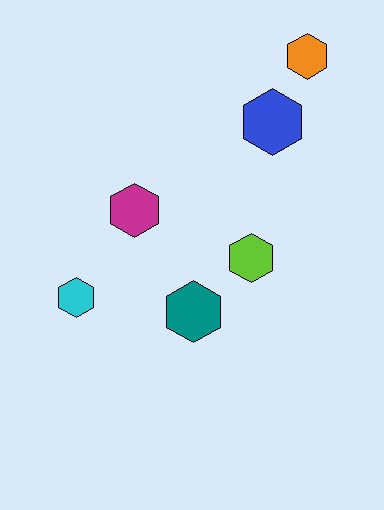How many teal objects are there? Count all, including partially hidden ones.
There is 1 teal object.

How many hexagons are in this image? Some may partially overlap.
There are 6 hexagons.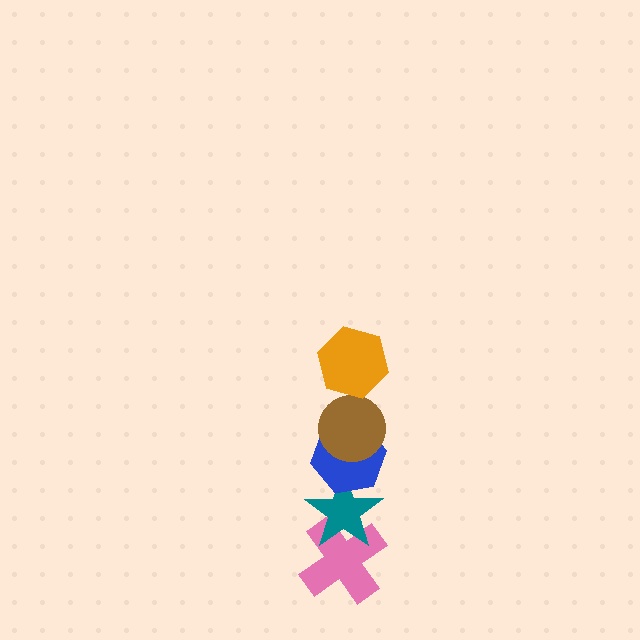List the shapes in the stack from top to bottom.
From top to bottom: the orange hexagon, the brown circle, the blue hexagon, the teal star, the pink cross.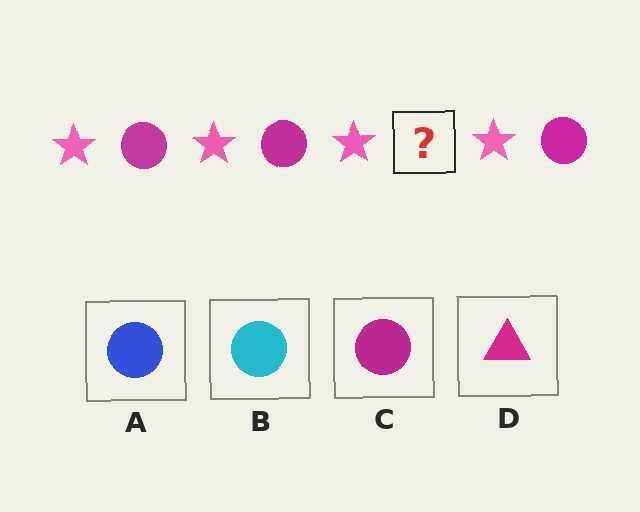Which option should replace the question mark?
Option C.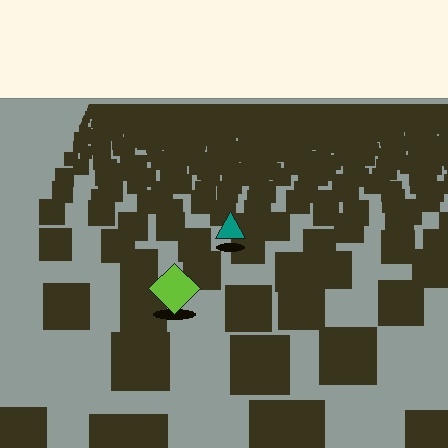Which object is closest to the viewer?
The lime diamond is closest. The texture marks near it are larger and more spread out.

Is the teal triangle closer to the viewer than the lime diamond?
No. The lime diamond is closer — you can tell from the texture gradient: the ground texture is coarser near it.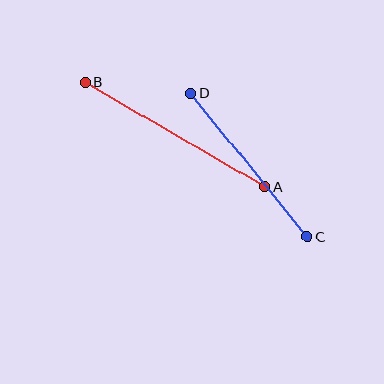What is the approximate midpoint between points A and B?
The midpoint is at approximately (175, 134) pixels.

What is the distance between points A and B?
The distance is approximately 208 pixels.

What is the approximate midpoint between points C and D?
The midpoint is at approximately (249, 165) pixels.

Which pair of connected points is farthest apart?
Points A and B are farthest apart.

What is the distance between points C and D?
The distance is approximately 185 pixels.